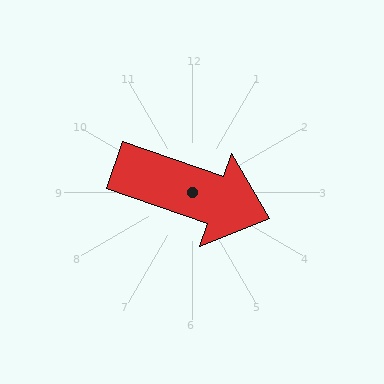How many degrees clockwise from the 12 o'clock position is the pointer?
Approximately 109 degrees.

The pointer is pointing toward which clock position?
Roughly 4 o'clock.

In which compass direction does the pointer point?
East.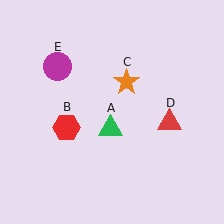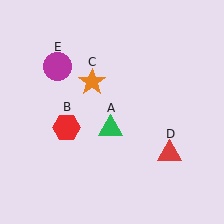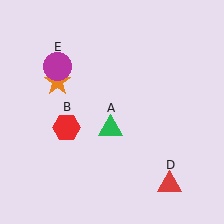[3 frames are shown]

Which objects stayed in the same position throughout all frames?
Green triangle (object A) and red hexagon (object B) and magenta circle (object E) remained stationary.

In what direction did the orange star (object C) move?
The orange star (object C) moved left.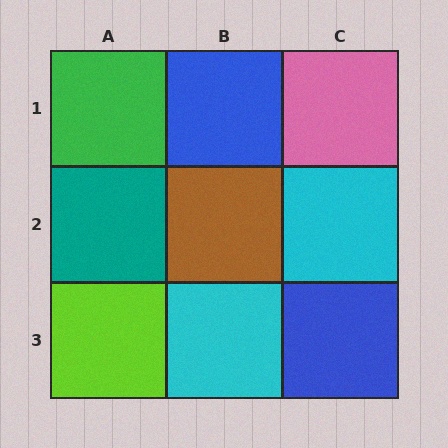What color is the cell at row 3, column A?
Lime.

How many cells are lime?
1 cell is lime.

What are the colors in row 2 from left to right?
Teal, brown, cyan.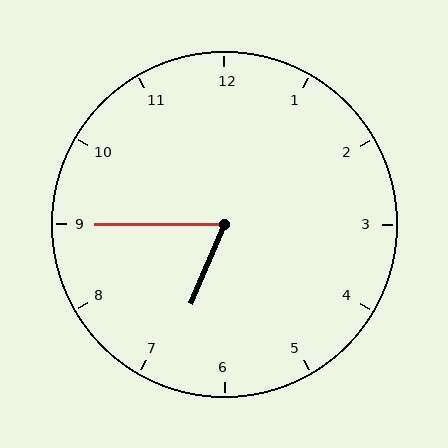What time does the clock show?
6:45.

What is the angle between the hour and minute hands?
Approximately 68 degrees.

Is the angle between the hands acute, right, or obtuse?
It is acute.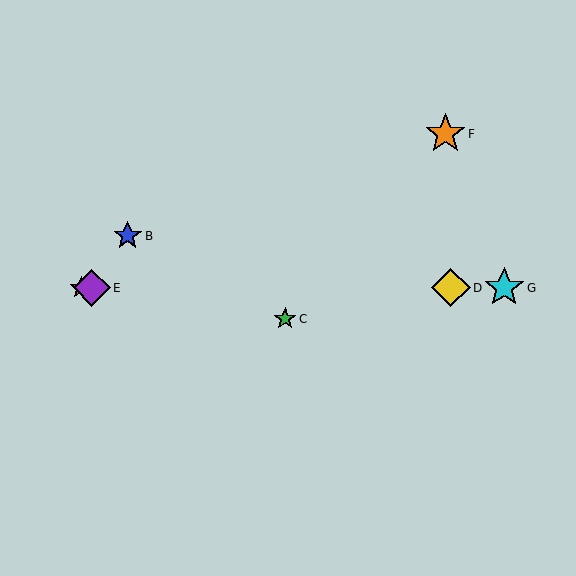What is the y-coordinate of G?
Object G is at y≈288.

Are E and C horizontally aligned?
No, E is at y≈288 and C is at y≈319.